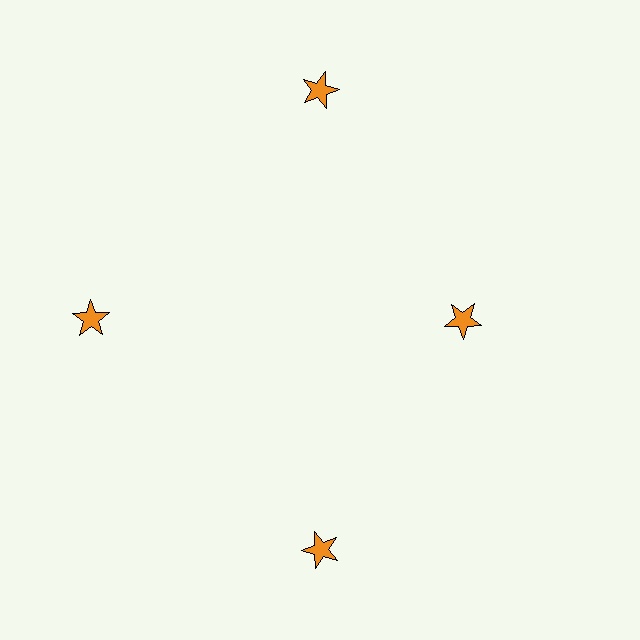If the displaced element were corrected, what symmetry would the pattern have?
It would have 4-fold rotational symmetry — the pattern would map onto itself every 90 degrees.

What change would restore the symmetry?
The symmetry would be restored by moving it outward, back onto the ring so that all 4 stars sit at equal angles and equal distance from the center.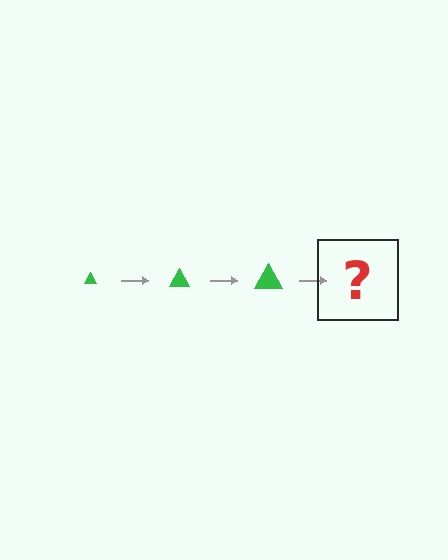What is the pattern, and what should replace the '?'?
The pattern is that the triangle gets progressively larger each step. The '?' should be a green triangle, larger than the previous one.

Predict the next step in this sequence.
The next step is a green triangle, larger than the previous one.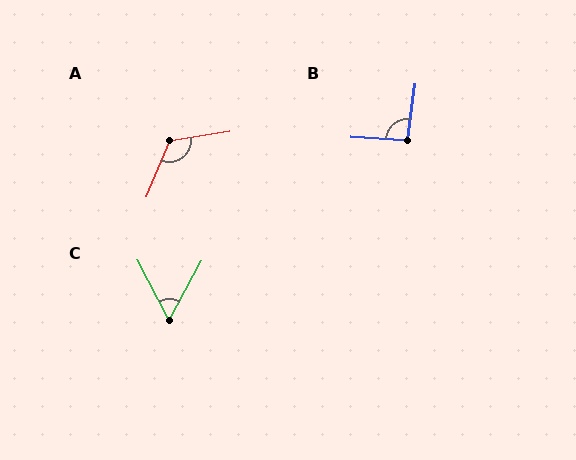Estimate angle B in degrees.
Approximately 94 degrees.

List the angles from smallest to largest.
C (57°), B (94°), A (122°).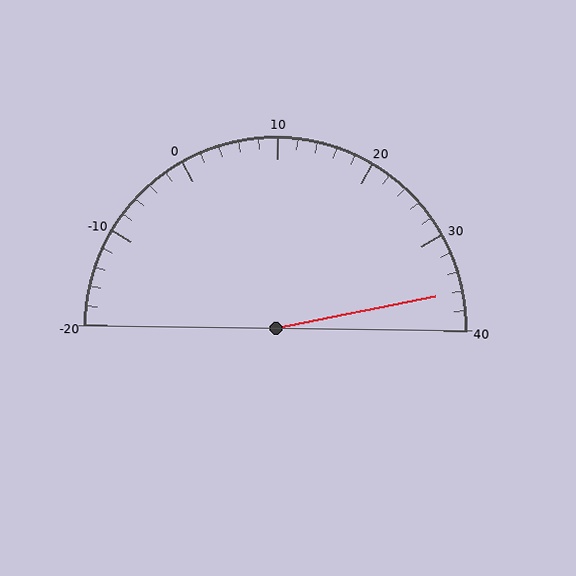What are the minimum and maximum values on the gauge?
The gauge ranges from -20 to 40.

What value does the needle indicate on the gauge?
The needle indicates approximately 36.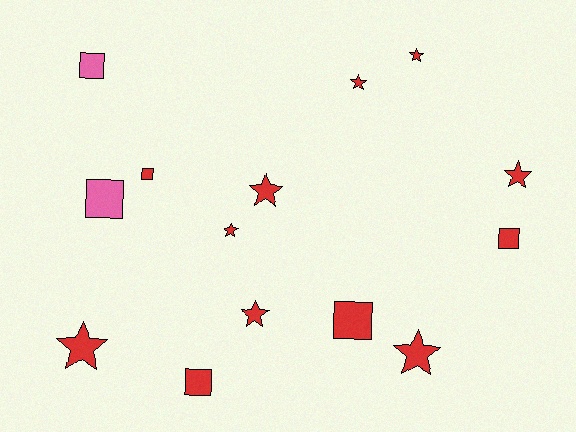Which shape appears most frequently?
Star, with 8 objects.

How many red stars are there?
There are 8 red stars.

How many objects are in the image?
There are 14 objects.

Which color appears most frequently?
Red, with 12 objects.